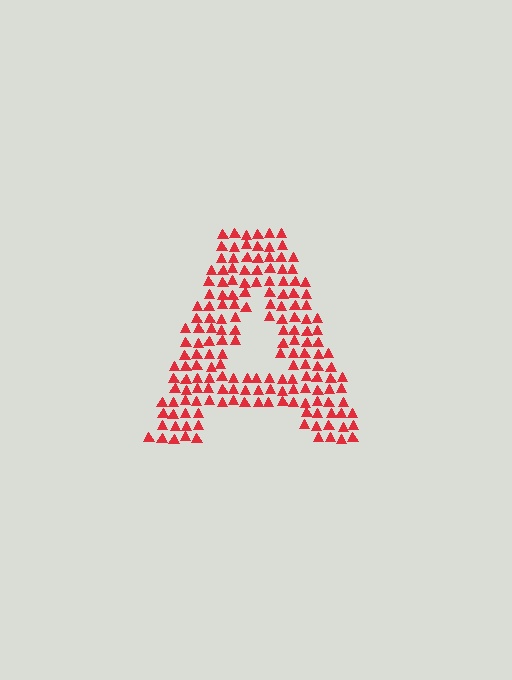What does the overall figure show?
The overall figure shows the letter A.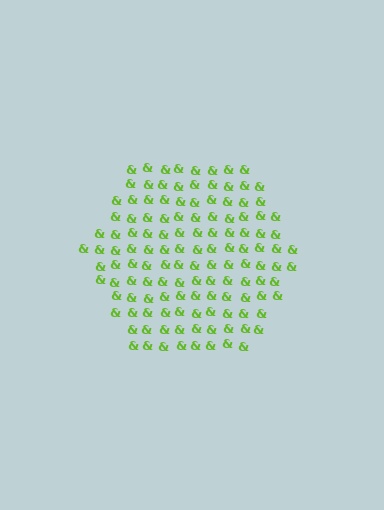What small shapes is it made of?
It is made of small ampersands.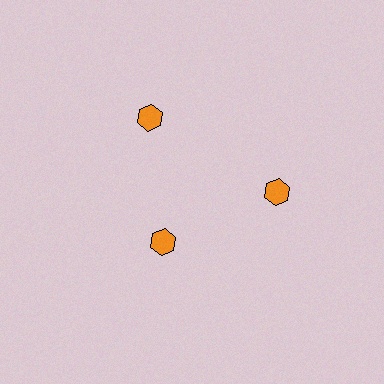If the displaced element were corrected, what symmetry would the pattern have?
It would have 3-fold rotational symmetry — the pattern would map onto itself every 120 degrees.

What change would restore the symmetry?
The symmetry would be restored by moving it outward, back onto the ring so that all 3 hexagons sit at equal angles and equal distance from the center.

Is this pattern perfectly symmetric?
No. The 3 orange hexagons are arranged in a ring, but one element near the 7 o'clock position is pulled inward toward the center, breaking the 3-fold rotational symmetry.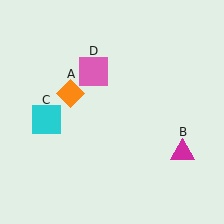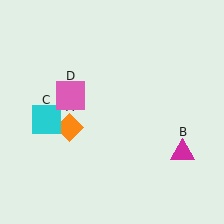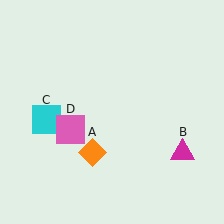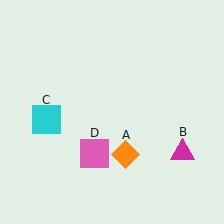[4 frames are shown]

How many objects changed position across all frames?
2 objects changed position: orange diamond (object A), pink square (object D).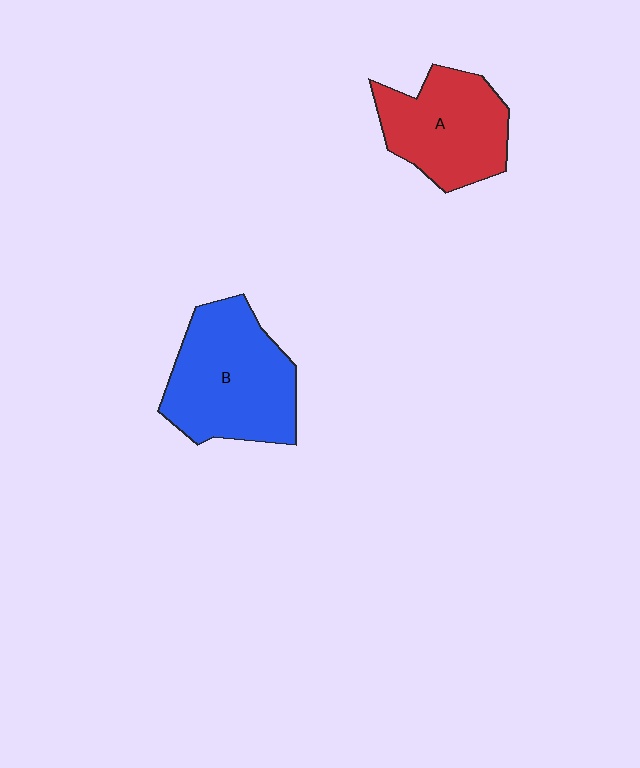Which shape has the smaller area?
Shape A (red).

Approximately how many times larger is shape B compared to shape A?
Approximately 1.3 times.